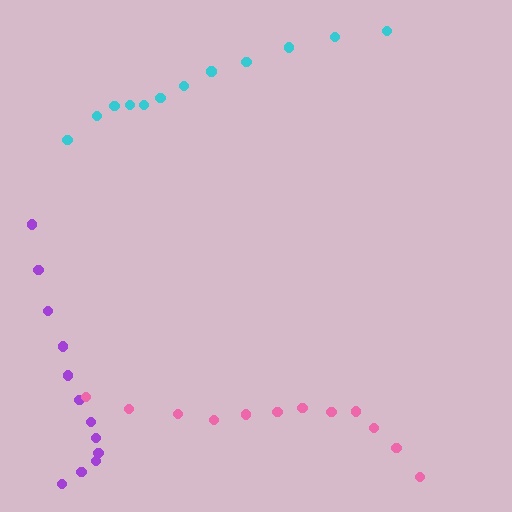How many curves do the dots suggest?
There are 3 distinct paths.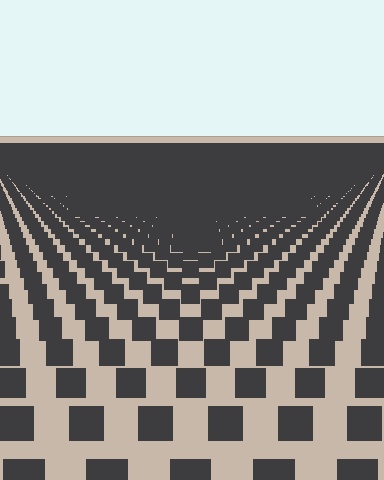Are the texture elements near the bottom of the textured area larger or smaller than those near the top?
Larger. Near the bottom, elements are closer to the viewer and appear at a bigger on-screen size.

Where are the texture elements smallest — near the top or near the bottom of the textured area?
Near the top.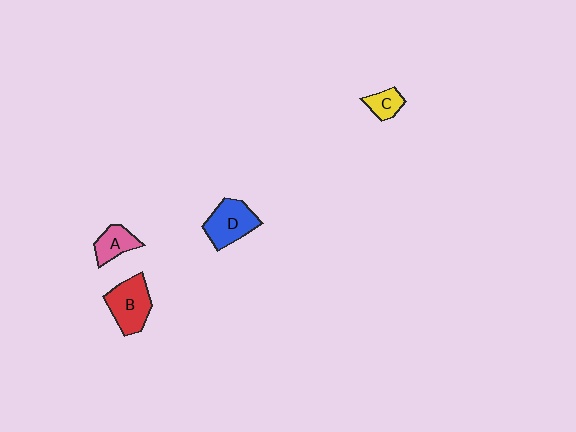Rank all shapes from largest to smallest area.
From largest to smallest: B (red), D (blue), A (pink), C (yellow).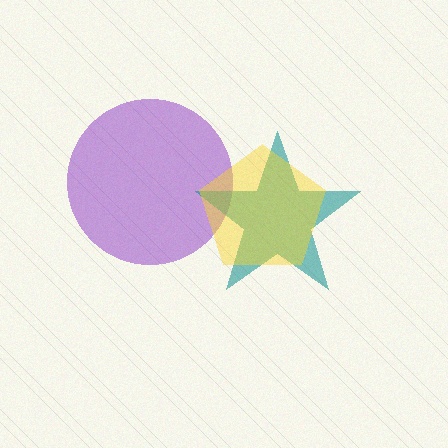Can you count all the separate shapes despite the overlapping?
Yes, there are 3 separate shapes.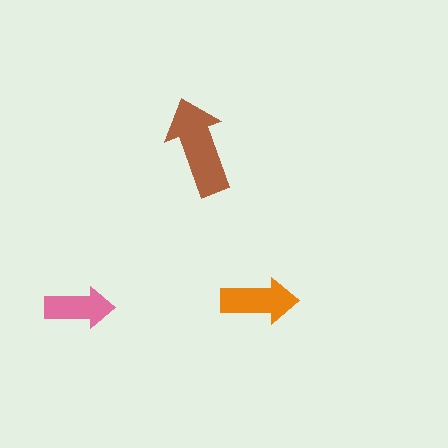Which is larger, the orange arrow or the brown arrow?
The brown one.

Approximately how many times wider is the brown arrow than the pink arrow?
About 1.5 times wider.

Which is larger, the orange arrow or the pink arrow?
The orange one.